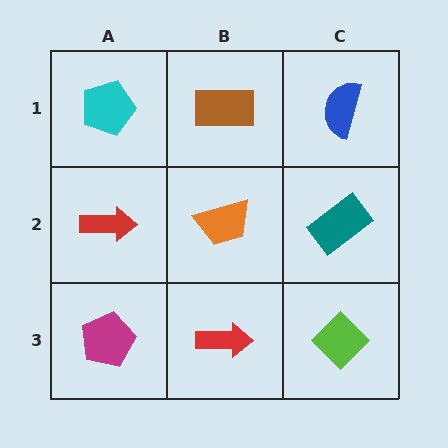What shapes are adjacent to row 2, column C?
A blue semicircle (row 1, column C), a lime diamond (row 3, column C), an orange trapezoid (row 2, column B).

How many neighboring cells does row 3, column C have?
2.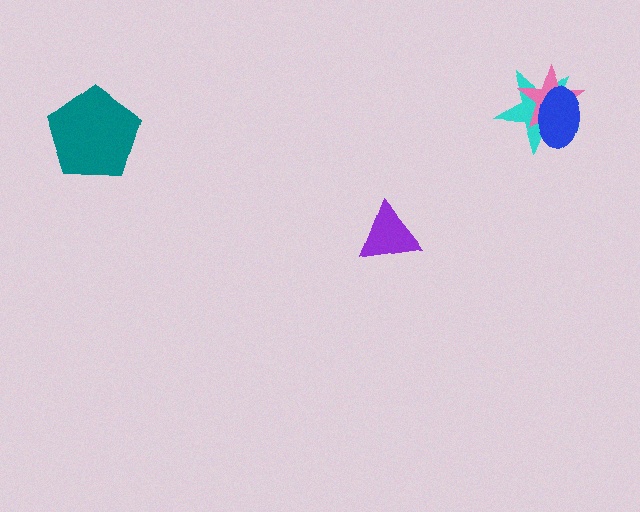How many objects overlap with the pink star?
2 objects overlap with the pink star.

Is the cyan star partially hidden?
Yes, it is partially covered by another shape.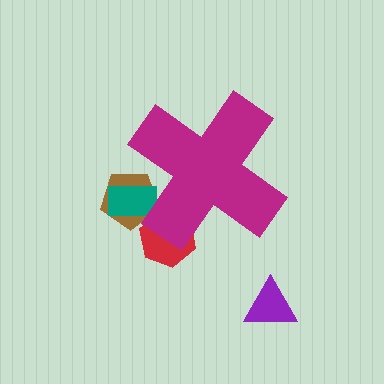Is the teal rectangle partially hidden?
Yes, the teal rectangle is partially hidden behind the magenta cross.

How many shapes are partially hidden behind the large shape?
3 shapes are partially hidden.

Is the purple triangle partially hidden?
No, the purple triangle is fully visible.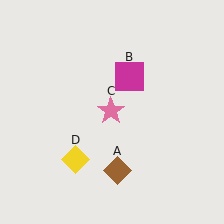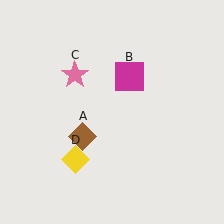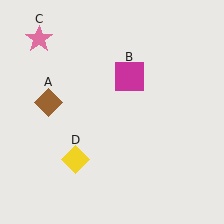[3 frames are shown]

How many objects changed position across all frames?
2 objects changed position: brown diamond (object A), pink star (object C).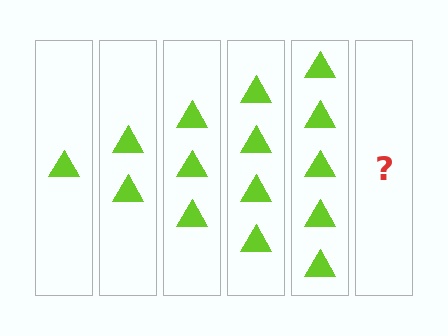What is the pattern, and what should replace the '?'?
The pattern is that each step adds one more triangle. The '?' should be 6 triangles.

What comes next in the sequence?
The next element should be 6 triangles.